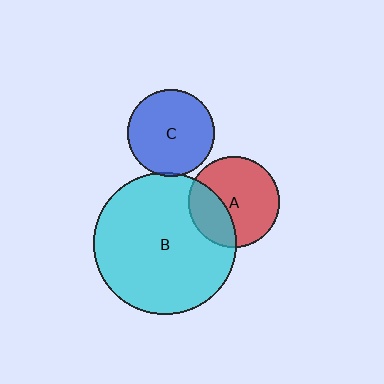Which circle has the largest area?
Circle B (cyan).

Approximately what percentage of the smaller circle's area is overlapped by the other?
Approximately 5%.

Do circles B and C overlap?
Yes.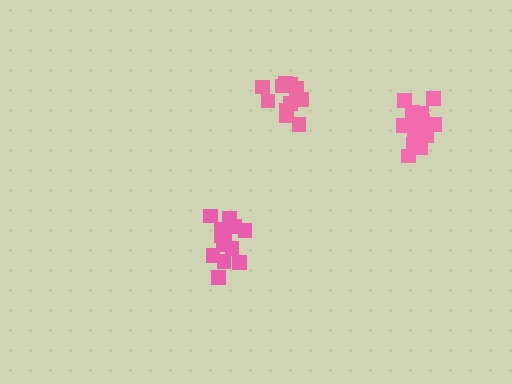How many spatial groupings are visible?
There are 3 spatial groupings.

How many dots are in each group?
Group 1: 14 dots, Group 2: 13 dots, Group 3: 13 dots (40 total).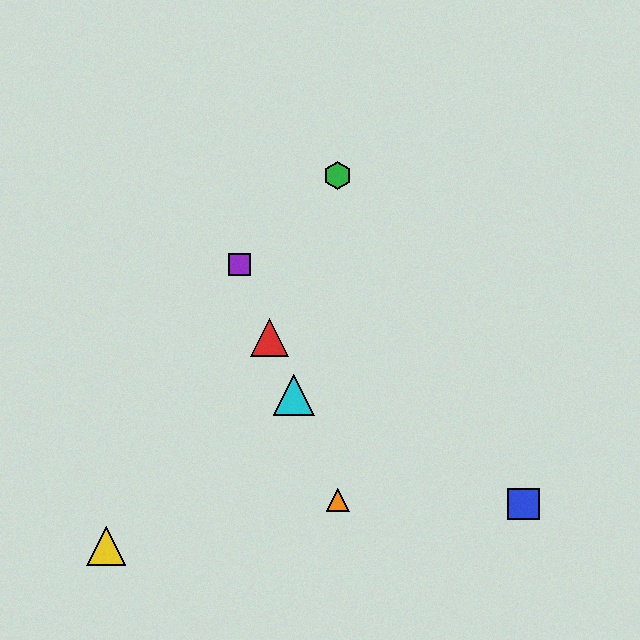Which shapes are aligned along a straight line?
The red triangle, the purple square, the orange triangle, the cyan triangle are aligned along a straight line.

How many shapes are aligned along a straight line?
4 shapes (the red triangle, the purple square, the orange triangle, the cyan triangle) are aligned along a straight line.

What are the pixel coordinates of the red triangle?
The red triangle is at (270, 338).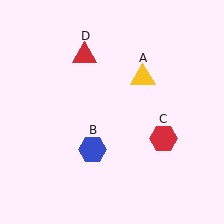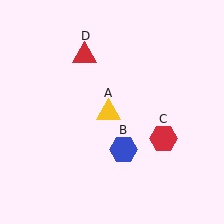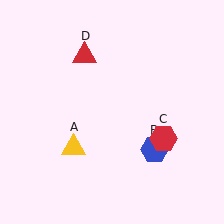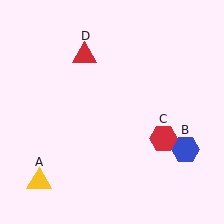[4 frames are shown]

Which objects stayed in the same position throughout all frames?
Red hexagon (object C) and red triangle (object D) remained stationary.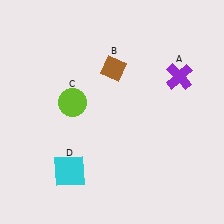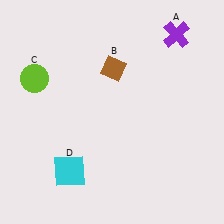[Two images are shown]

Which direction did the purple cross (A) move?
The purple cross (A) moved up.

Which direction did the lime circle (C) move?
The lime circle (C) moved left.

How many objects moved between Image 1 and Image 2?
2 objects moved between the two images.